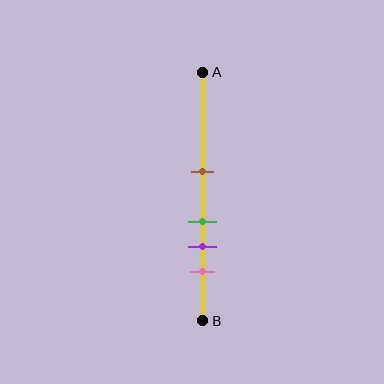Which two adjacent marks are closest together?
The green and purple marks are the closest adjacent pair.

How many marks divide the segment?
There are 4 marks dividing the segment.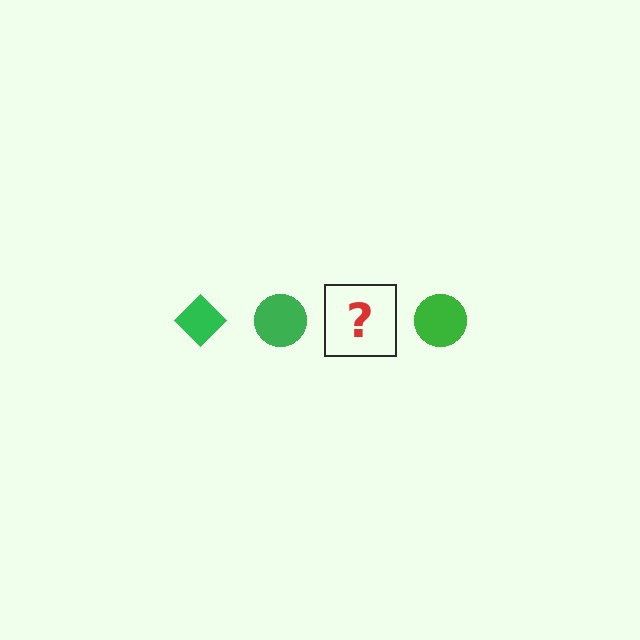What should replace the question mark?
The question mark should be replaced with a green diamond.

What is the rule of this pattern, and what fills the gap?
The rule is that the pattern cycles through diamond, circle shapes in green. The gap should be filled with a green diamond.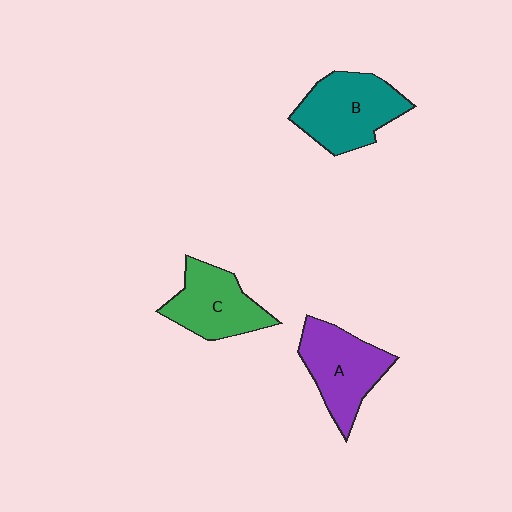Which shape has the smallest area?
Shape C (green).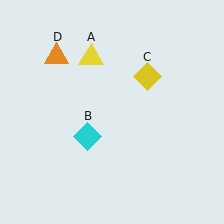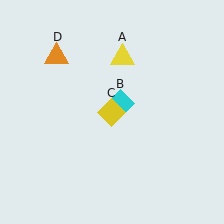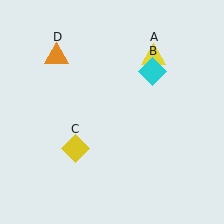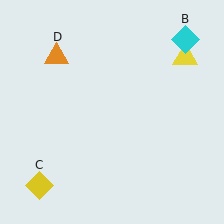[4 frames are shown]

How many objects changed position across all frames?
3 objects changed position: yellow triangle (object A), cyan diamond (object B), yellow diamond (object C).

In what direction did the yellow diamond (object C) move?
The yellow diamond (object C) moved down and to the left.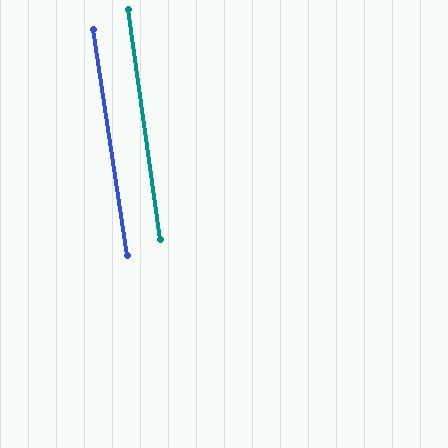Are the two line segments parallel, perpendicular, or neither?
Parallel — their directions differ by only 0.9°.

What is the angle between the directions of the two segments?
Approximately 1 degree.